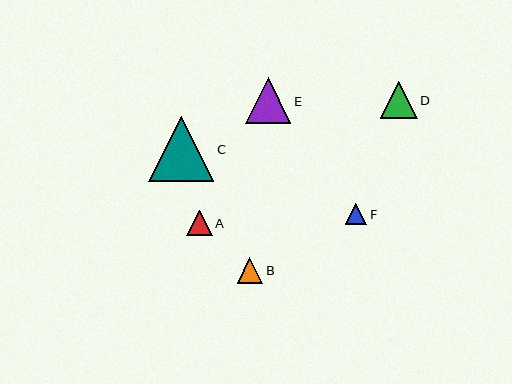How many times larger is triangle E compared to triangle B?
Triangle E is approximately 1.8 times the size of triangle B.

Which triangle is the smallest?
Triangle F is the smallest with a size of approximately 22 pixels.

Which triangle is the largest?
Triangle C is the largest with a size of approximately 65 pixels.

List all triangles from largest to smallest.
From largest to smallest: C, E, D, B, A, F.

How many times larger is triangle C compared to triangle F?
Triangle C is approximately 3.0 times the size of triangle F.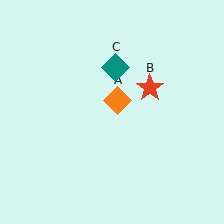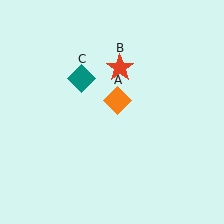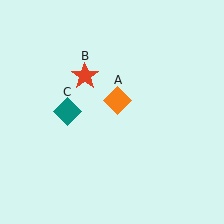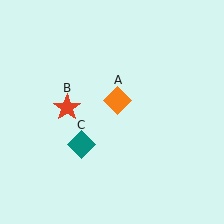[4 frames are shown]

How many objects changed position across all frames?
2 objects changed position: red star (object B), teal diamond (object C).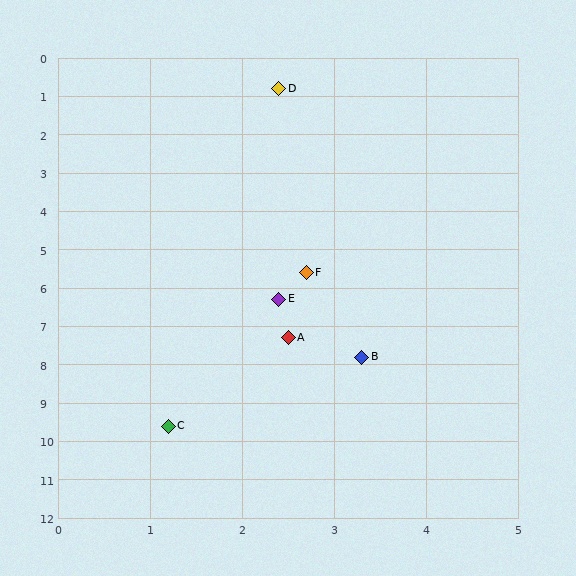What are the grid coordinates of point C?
Point C is at approximately (1.2, 9.6).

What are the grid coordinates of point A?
Point A is at approximately (2.5, 7.3).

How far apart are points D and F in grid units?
Points D and F are about 4.8 grid units apart.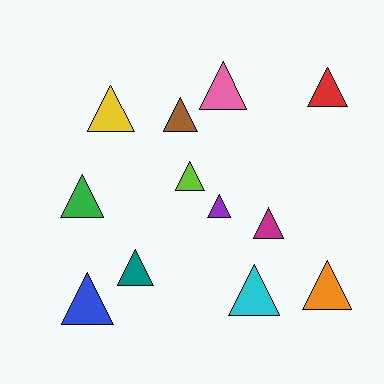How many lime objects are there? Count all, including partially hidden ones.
There is 1 lime object.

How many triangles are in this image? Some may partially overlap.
There are 12 triangles.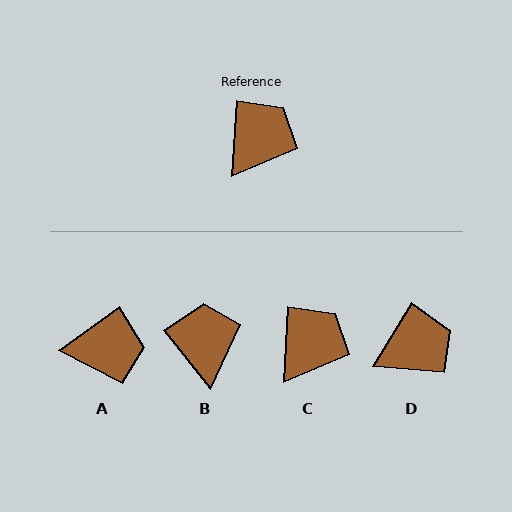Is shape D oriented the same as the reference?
No, it is off by about 27 degrees.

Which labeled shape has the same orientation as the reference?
C.